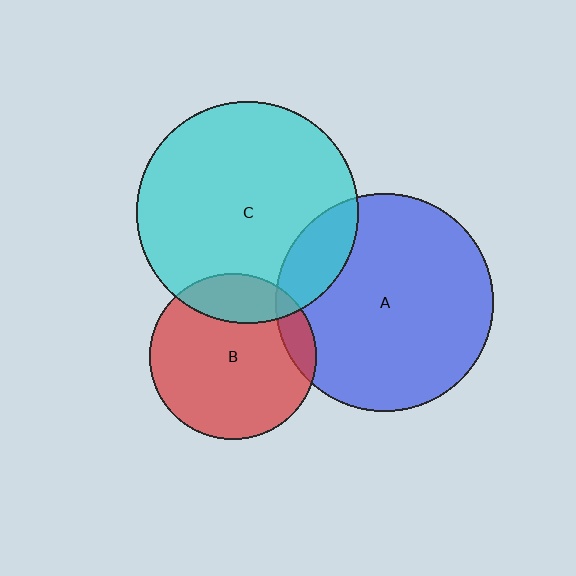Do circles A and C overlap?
Yes.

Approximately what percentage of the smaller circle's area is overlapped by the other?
Approximately 15%.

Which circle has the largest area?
Circle C (cyan).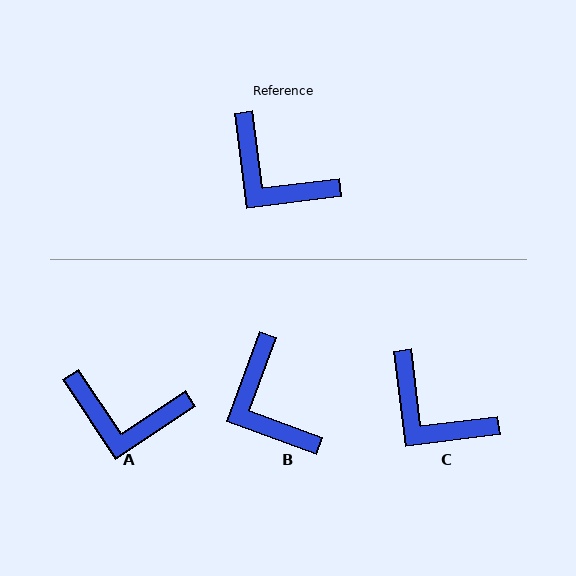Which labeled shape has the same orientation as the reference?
C.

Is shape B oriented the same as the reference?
No, it is off by about 27 degrees.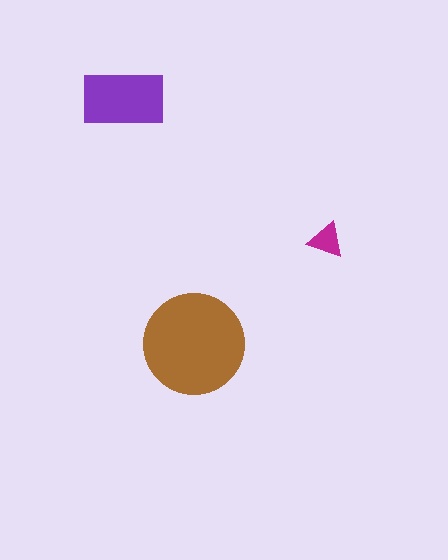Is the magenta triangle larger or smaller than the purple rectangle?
Smaller.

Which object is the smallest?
The magenta triangle.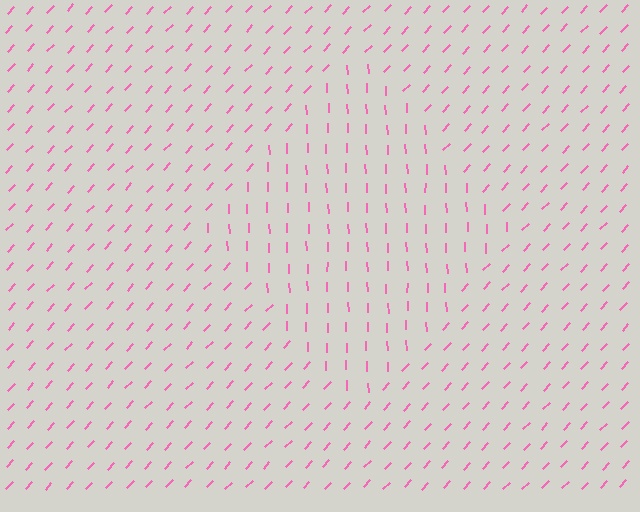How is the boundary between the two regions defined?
The boundary is defined purely by a change in line orientation (approximately 45 degrees difference). All lines are the same color and thickness.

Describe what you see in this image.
The image is filled with small pink line segments. A diamond region in the image has lines oriented differently from the surrounding lines, creating a visible texture boundary.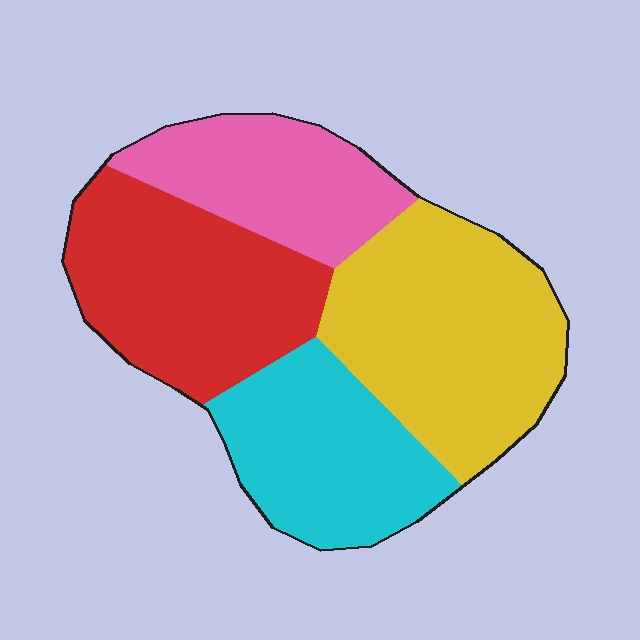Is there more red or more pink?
Red.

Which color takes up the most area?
Yellow, at roughly 30%.